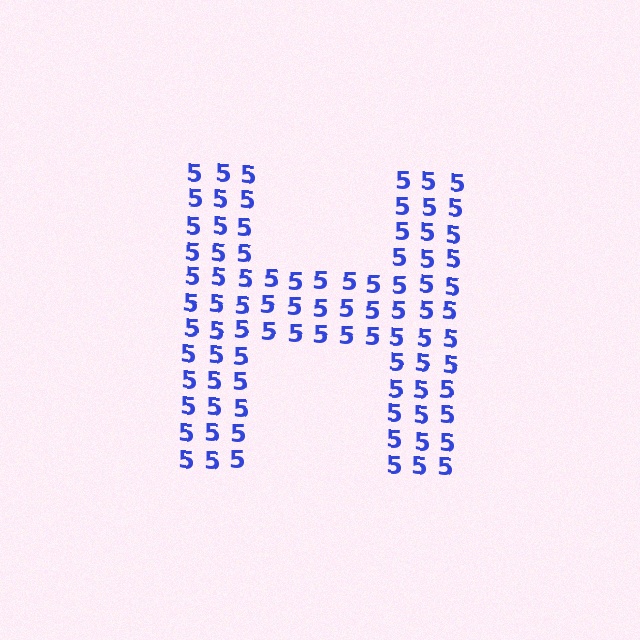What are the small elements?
The small elements are digit 5's.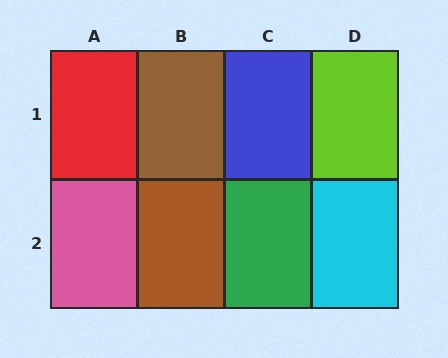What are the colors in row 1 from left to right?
Red, brown, blue, lime.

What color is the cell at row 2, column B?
Brown.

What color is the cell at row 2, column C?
Green.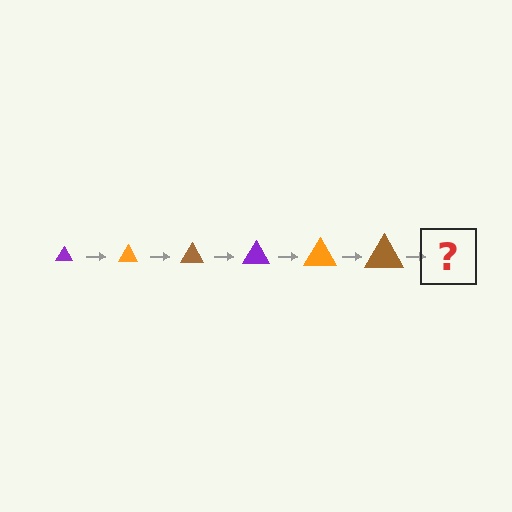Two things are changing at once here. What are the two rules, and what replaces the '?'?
The two rules are that the triangle grows larger each step and the color cycles through purple, orange, and brown. The '?' should be a purple triangle, larger than the previous one.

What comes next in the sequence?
The next element should be a purple triangle, larger than the previous one.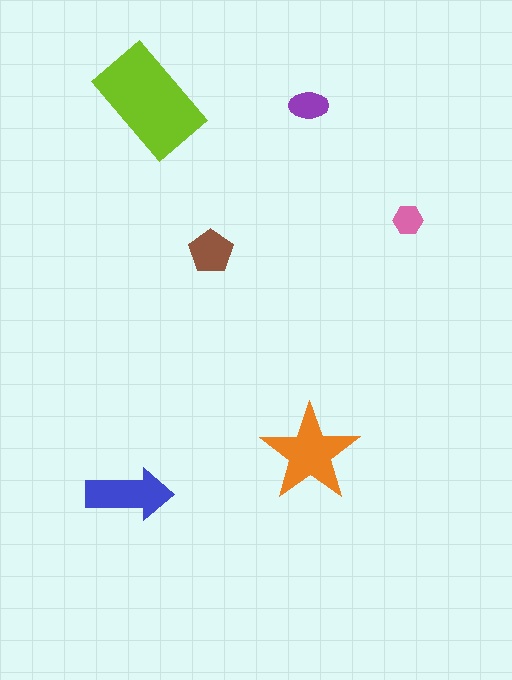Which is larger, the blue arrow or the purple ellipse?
The blue arrow.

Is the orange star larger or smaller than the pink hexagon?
Larger.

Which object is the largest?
The lime rectangle.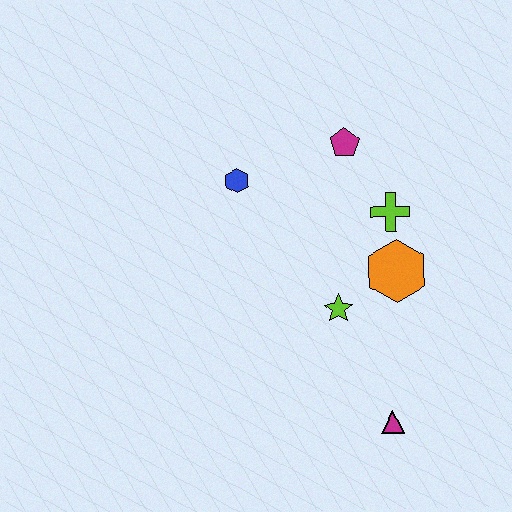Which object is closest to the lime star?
The orange hexagon is closest to the lime star.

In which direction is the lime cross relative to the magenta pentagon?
The lime cross is below the magenta pentagon.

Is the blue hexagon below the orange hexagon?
No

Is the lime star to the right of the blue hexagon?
Yes